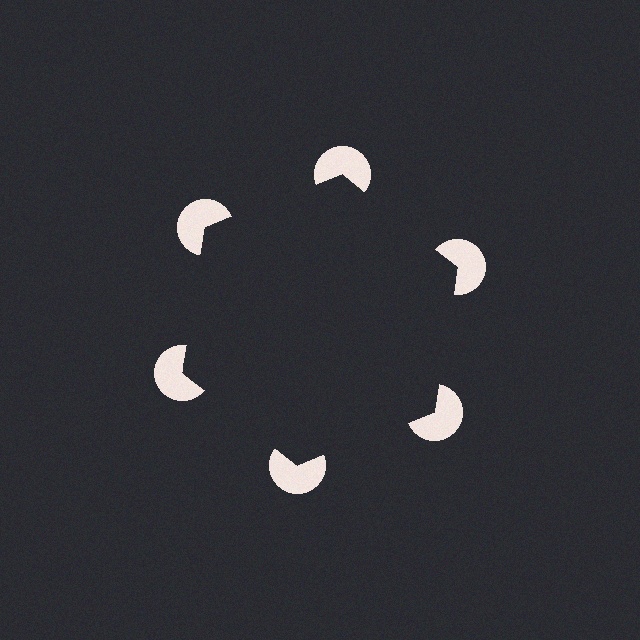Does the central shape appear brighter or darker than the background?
It typically appears slightly darker than the background, even though no actual brightness change is drawn.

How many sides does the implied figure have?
6 sides.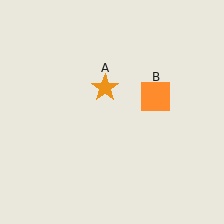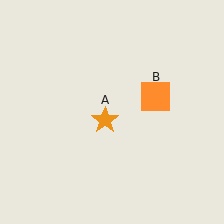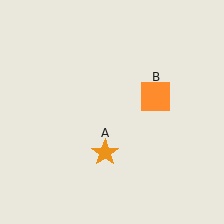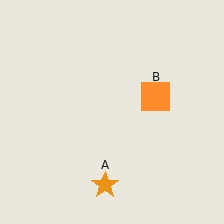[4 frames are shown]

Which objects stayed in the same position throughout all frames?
Orange square (object B) remained stationary.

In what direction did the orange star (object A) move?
The orange star (object A) moved down.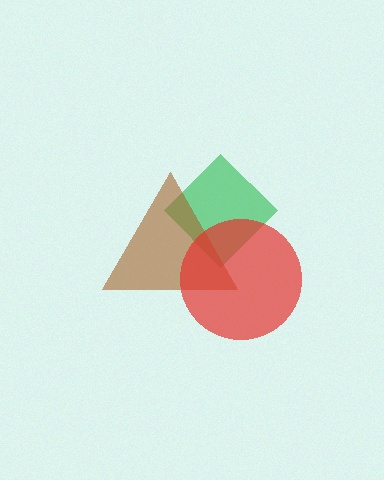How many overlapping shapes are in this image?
There are 3 overlapping shapes in the image.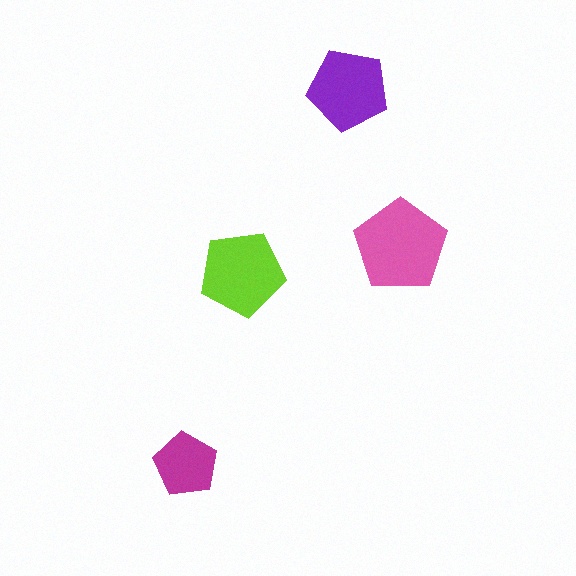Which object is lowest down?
The magenta pentagon is bottommost.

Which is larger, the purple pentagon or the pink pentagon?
The pink one.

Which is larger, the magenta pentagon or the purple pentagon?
The purple one.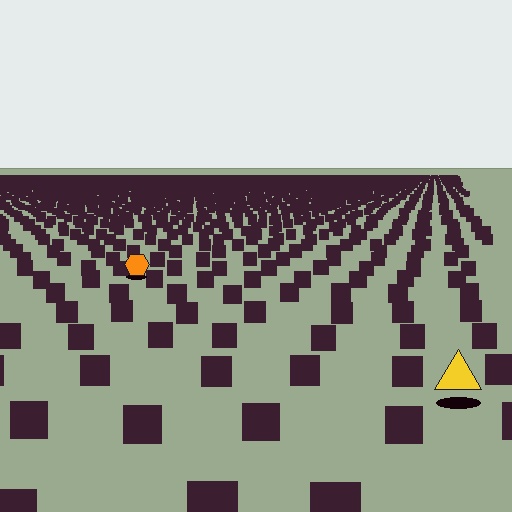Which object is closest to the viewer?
The yellow triangle is closest. The texture marks near it are larger and more spread out.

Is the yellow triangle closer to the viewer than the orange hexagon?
Yes. The yellow triangle is closer — you can tell from the texture gradient: the ground texture is coarser near it.